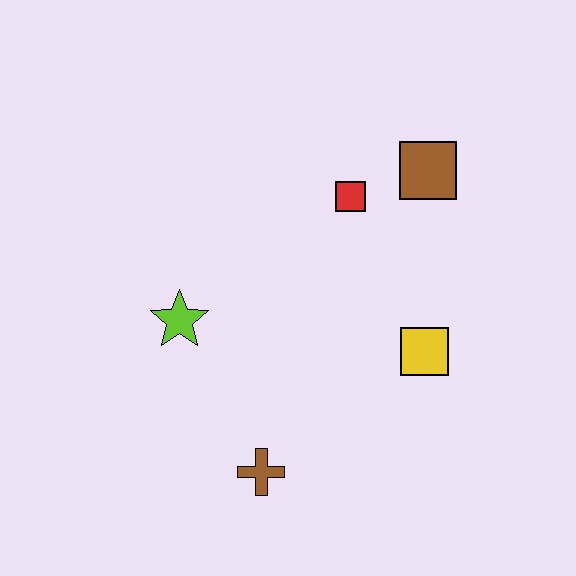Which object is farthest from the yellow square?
The lime star is farthest from the yellow square.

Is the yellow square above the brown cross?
Yes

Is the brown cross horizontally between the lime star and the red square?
Yes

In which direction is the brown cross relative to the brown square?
The brown cross is below the brown square.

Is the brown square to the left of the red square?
No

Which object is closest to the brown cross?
The lime star is closest to the brown cross.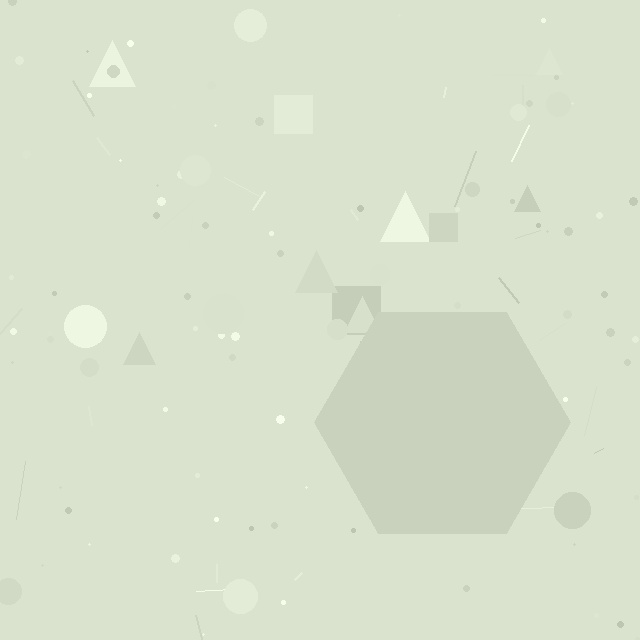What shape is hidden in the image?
A hexagon is hidden in the image.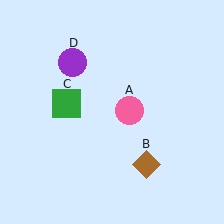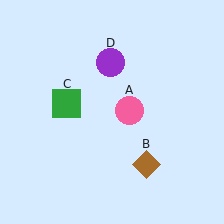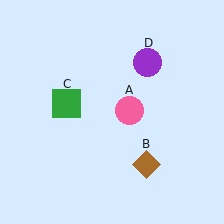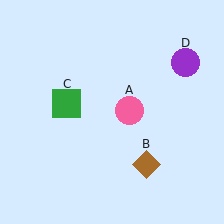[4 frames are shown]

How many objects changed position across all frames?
1 object changed position: purple circle (object D).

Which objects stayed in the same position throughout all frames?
Pink circle (object A) and brown diamond (object B) and green square (object C) remained stationary.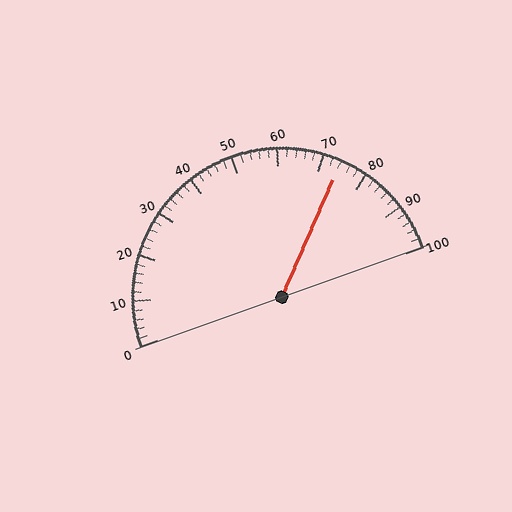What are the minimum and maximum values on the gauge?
The gauge ranges from 0 to 100.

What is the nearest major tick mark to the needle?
The nearest major tick mark is 70.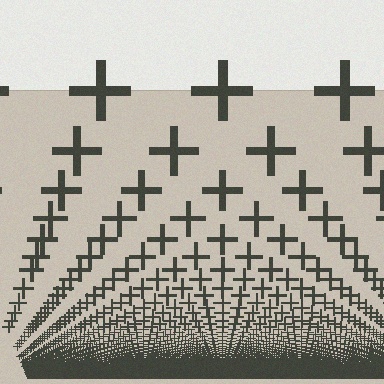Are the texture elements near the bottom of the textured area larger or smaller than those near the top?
Smaller. The gradient is inverted — elements near the bottom are smaller and denser.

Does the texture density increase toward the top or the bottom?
Density increases toward the bottom.